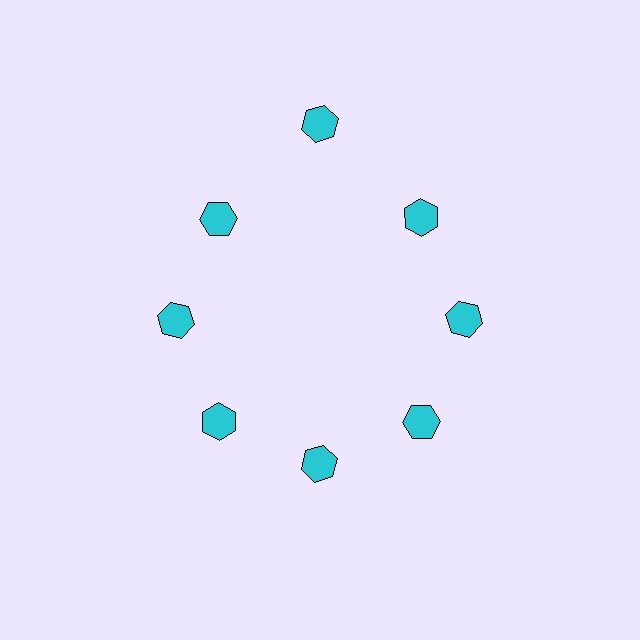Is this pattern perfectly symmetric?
No. The 8 cyan hexagons are arranged in a ring, but one element near the 12 o'clock position is pushed outward from the center, breaking the 8-fold rotational symmetry.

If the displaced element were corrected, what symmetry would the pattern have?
It would have 8-fold rotational symmetry — the pattern would map onto itself every 45 degrees.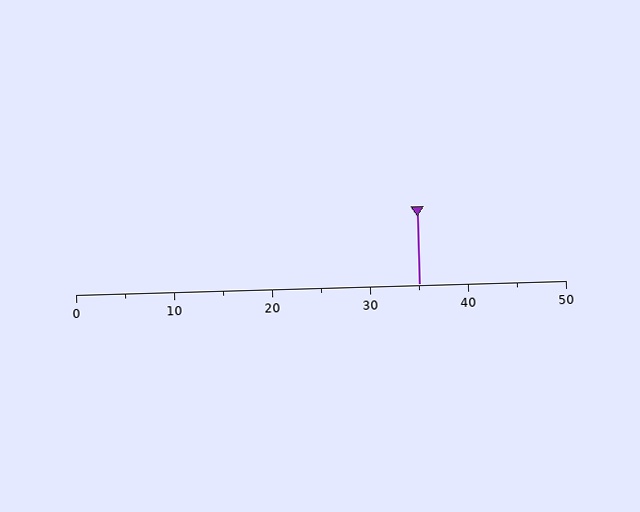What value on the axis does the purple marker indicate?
The marker indicates approximately 35.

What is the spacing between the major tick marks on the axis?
The major ticks are spaced 10 apart.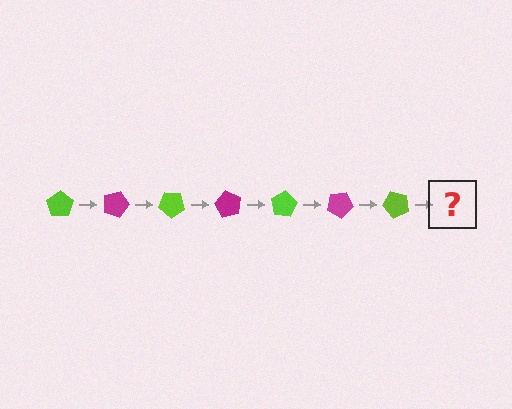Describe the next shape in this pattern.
It should be a magenta pentagon, rotated 140 degrees from the start.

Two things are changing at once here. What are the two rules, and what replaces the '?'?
The two rules are that it rotates 20 degrees each step and the color cycles through lime and magenta. The '?' should be a magenta pentagon, rotated 140 degrees from the start.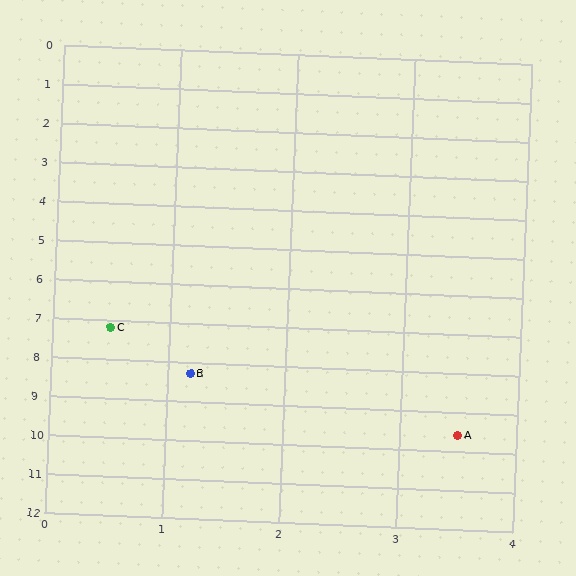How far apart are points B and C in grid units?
Points B and C are about 1.3 grid units apart.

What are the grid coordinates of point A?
Point A is at approximately (3.5, 9.6).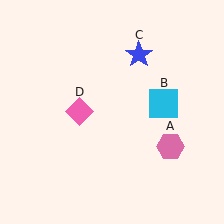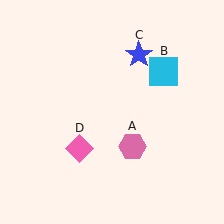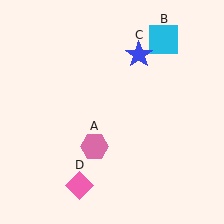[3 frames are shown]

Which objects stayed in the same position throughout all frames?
Blue star (object C) remained stationary.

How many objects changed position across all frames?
3 objects changed position: pink hexagon (object A), cyan square (object B), pink diamond (object D).